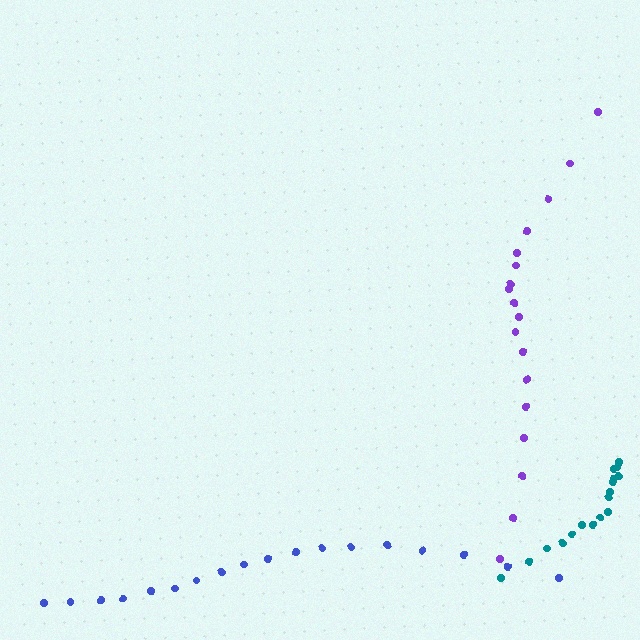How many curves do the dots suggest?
There are 3 distinct paths.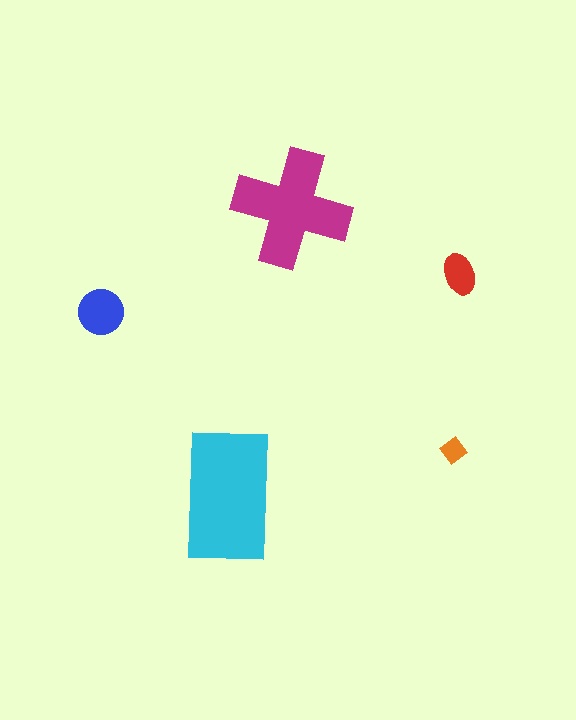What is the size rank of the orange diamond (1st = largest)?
5th.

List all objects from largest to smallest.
The cyan rectangle, the magenta cross, the blue circle, the red ellipse, the orange diamond.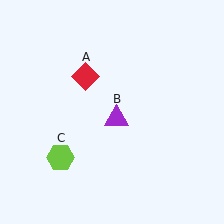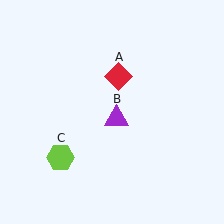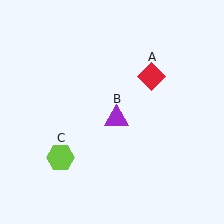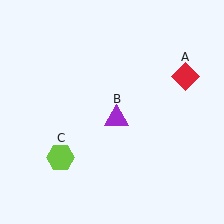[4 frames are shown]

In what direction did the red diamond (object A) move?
The red diamond (object A) moved right.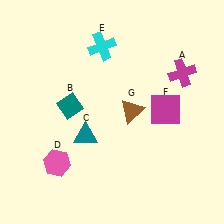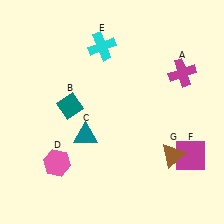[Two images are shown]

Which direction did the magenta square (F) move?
The magenta square (F) moved down.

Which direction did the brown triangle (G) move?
The brown triangle (G) moved down.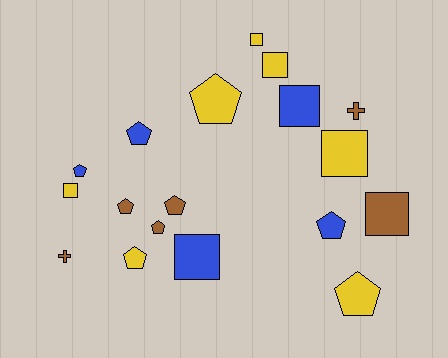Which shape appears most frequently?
Pentagon, with 9 objects.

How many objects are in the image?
There are 18 objects.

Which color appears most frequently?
Yellow, with 7 objects.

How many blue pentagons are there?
There are 3 blue pentagons.